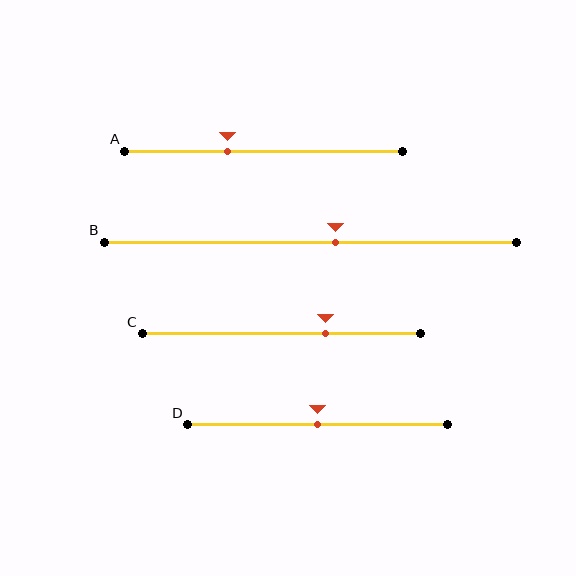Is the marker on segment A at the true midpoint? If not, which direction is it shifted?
No, the marker on segment A is shifted to the left by about 13% of the segment length.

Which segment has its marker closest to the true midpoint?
Segment D has its marker closest to the true midpoint.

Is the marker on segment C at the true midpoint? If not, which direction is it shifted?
No, the marker on segment C is shifted to the right by about 16% of the segment length.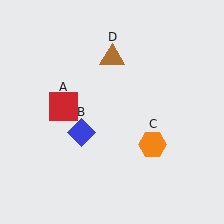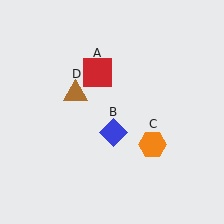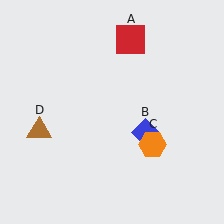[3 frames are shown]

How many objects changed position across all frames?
3 objects changed position: red square (object A), blue diamond (object B), brown triangle (object D).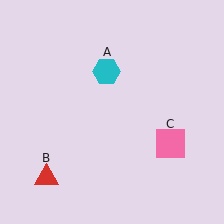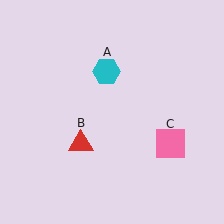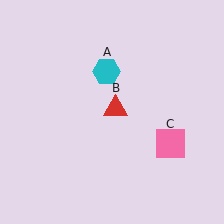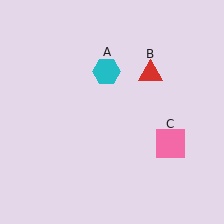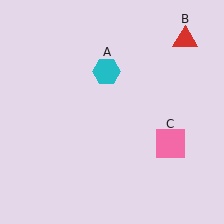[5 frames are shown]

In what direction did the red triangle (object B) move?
The red triangle (object B) moved up and to the right.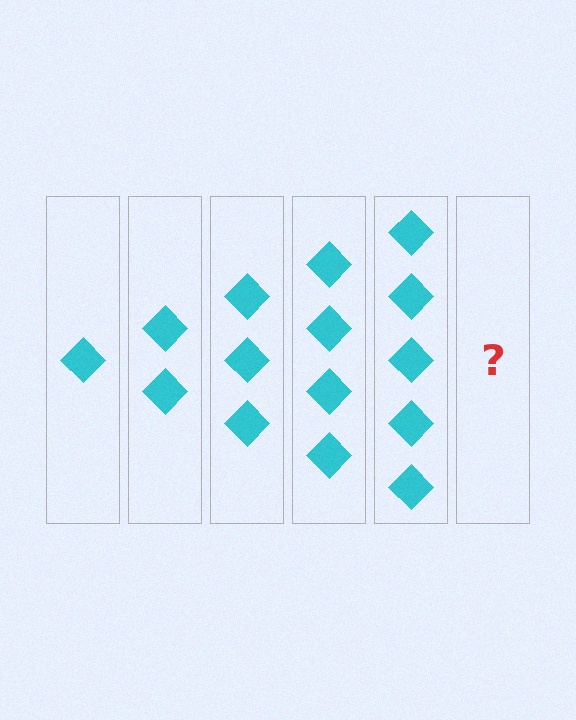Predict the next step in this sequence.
The next step is 6 diamonds.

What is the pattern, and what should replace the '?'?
The pattern is that each step adds one more diamond. The '?' should be 6 diamonds.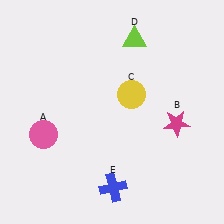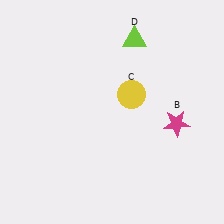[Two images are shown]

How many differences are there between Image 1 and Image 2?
There are 2 differences between the two images.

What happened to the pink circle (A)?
The pink circle (A) was removed in Image 2. It was in the bottom-left area of Image 1.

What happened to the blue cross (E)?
The blue cross (E) was removed in Image 2. It was in the bottom-right area of Image 1.